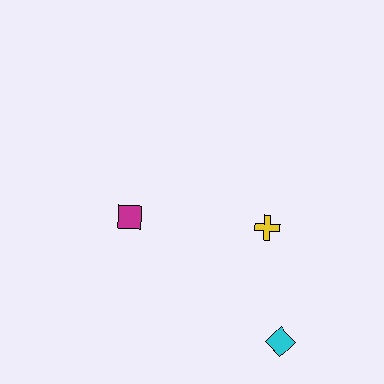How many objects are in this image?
There are 3 objects.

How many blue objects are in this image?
There are no blue objects.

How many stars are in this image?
There are no stars.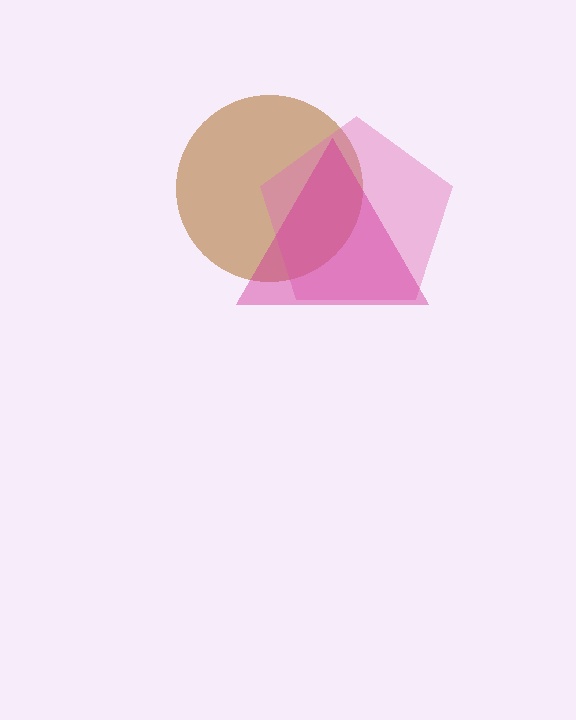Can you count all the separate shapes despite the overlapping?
Yes, there are 3 separate shapes.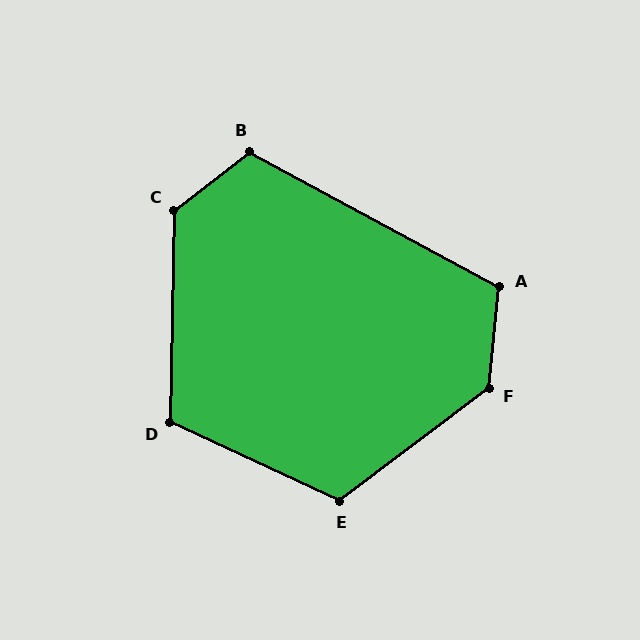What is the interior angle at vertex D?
Approximately 114 degrees (obtuse).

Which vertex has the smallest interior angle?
A, at approximately 113 degrees.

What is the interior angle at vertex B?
Approximately 114 degrees (obtuse).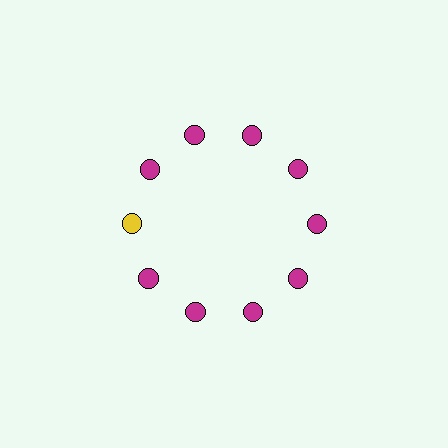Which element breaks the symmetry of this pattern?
The yellow circle at roughly the 9 o'clock position breaks the symmetry. All other shapes are magenta circles.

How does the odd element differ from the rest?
It has a different color: yellow instead of magenta.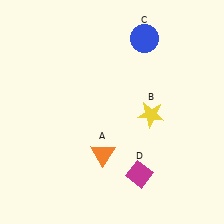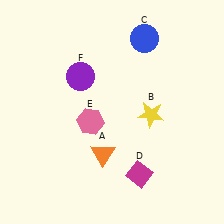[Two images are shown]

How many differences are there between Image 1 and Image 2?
There are 2 differences between the two images.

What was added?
A pink hexagon (E), a purple circle (F) were added in Image 2.